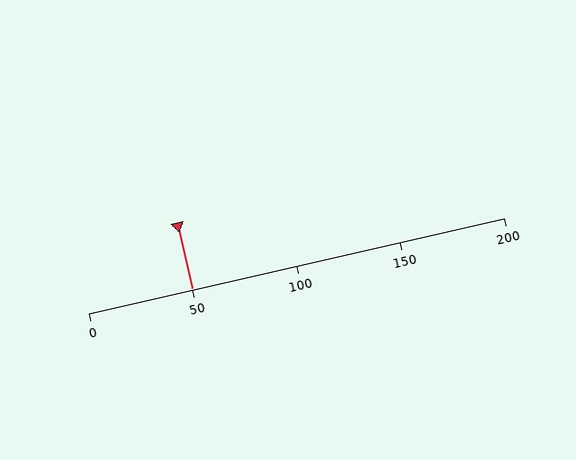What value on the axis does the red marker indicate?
The marker indicates approximately 50.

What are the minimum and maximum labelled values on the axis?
The axis runs from 0 to 200.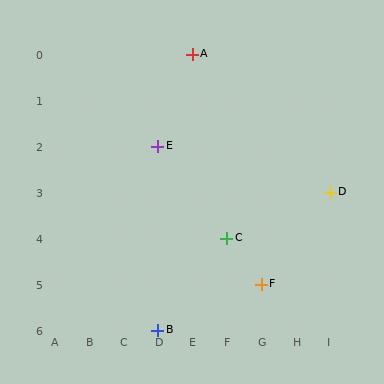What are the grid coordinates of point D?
Point D is at grid coordinates (I, 3).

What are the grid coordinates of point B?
Point B is at grid coordinates (D, 6).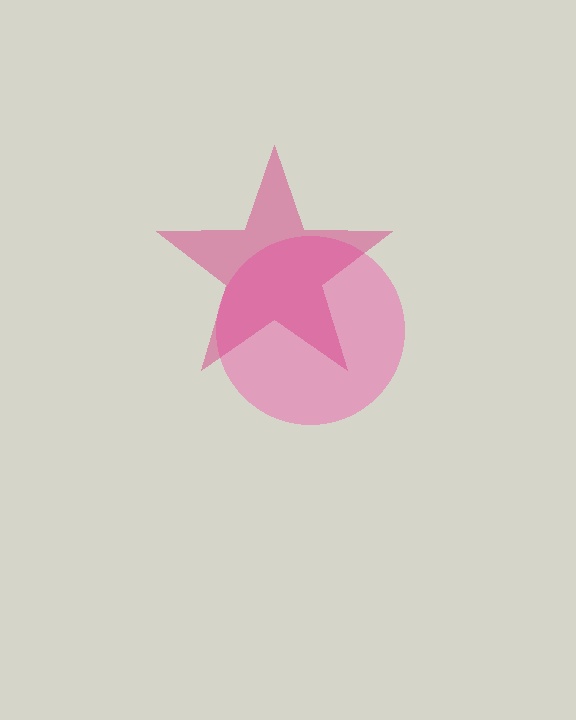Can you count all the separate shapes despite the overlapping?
Yes, there are 2 separate shapes.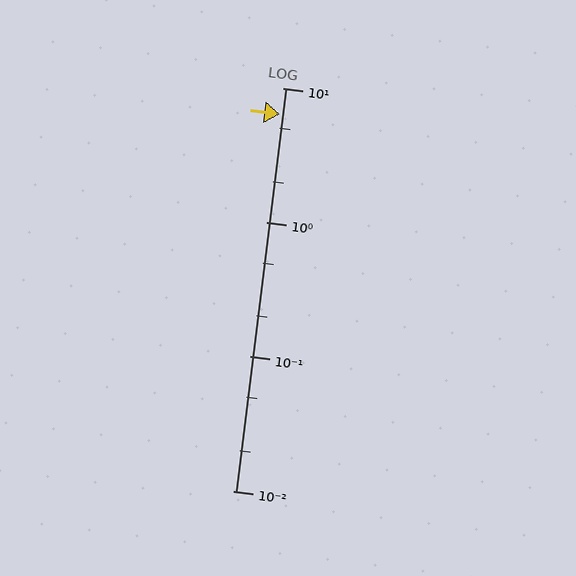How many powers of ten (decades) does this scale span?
The scale spans 3 decades, from 0.01 to 10.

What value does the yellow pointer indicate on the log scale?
The pointer indicates approximately 6.4.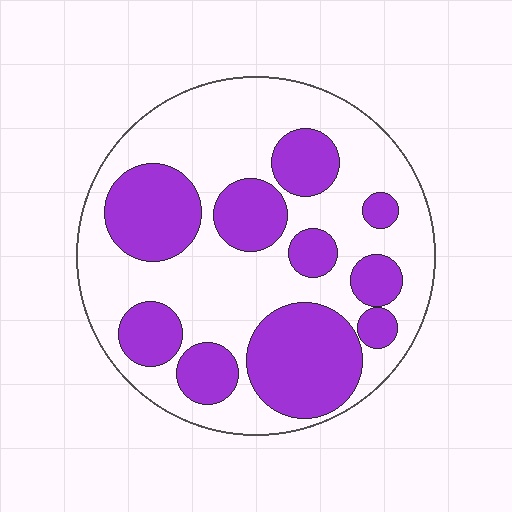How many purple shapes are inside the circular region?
10.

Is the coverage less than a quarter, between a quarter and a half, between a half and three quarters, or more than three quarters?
Between a quarter and a half.